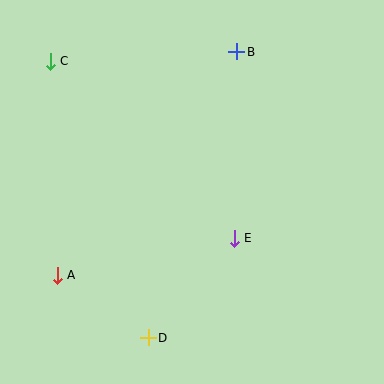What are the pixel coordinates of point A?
Point A is at (57, 275).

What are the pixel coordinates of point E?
Point E is at (234, 238).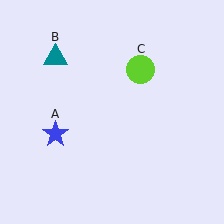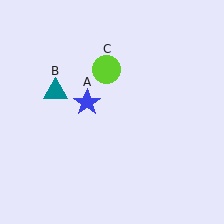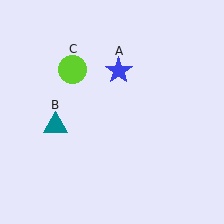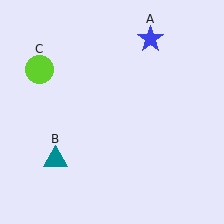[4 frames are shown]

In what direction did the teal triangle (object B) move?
The teal triangle (object B) moved down.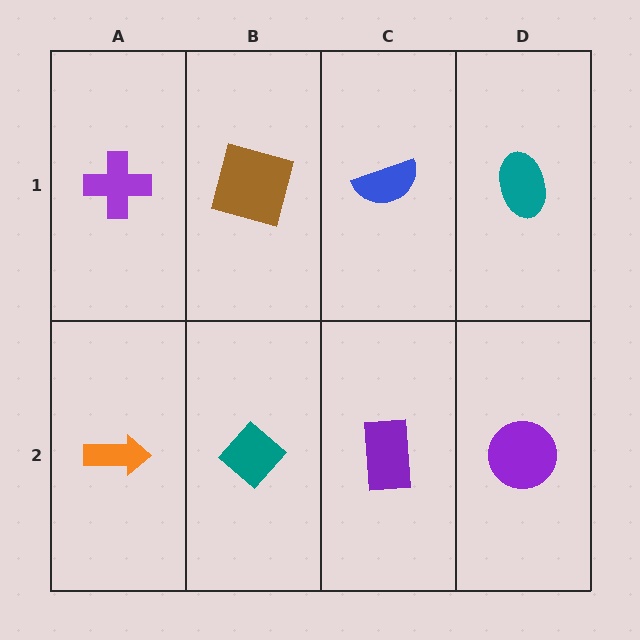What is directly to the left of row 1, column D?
A blue semicircle.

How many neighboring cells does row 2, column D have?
2.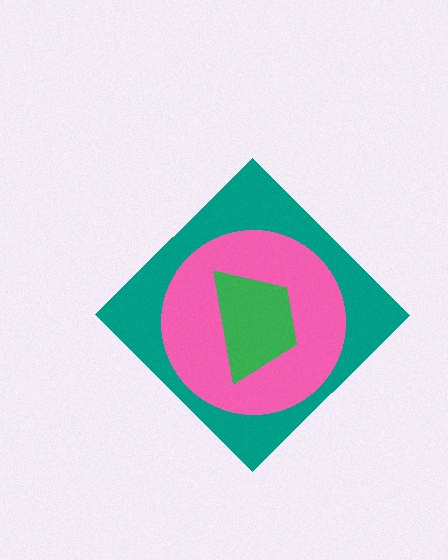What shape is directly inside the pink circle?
The green trapezoid.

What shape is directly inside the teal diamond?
The pink circle.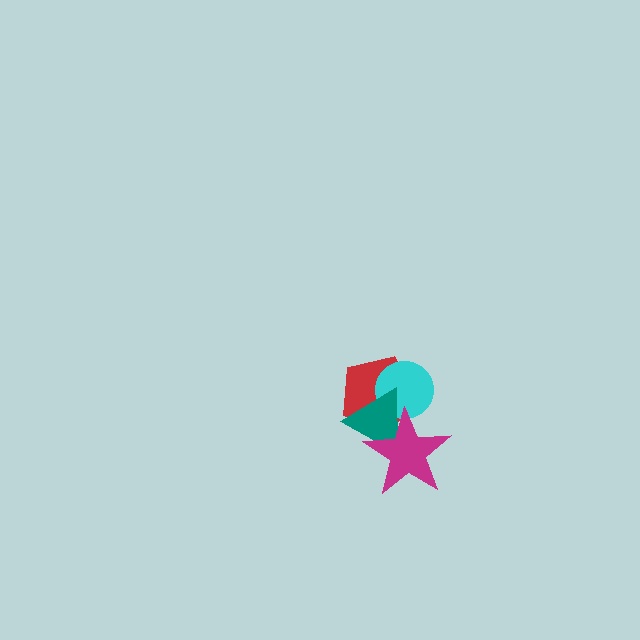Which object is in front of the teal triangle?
The magenta star is in front of the teal triangle.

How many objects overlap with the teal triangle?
3 objects overlap with the teal triangle.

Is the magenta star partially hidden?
No, no other shape covers it.